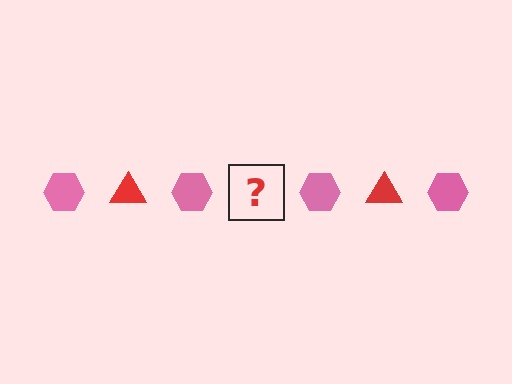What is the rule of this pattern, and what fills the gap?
The rule is that the pattern alternates between pink hexagon and red triangle. The gap should be filled with a red triangle.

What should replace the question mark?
The question mark should be replaced with a red triangle.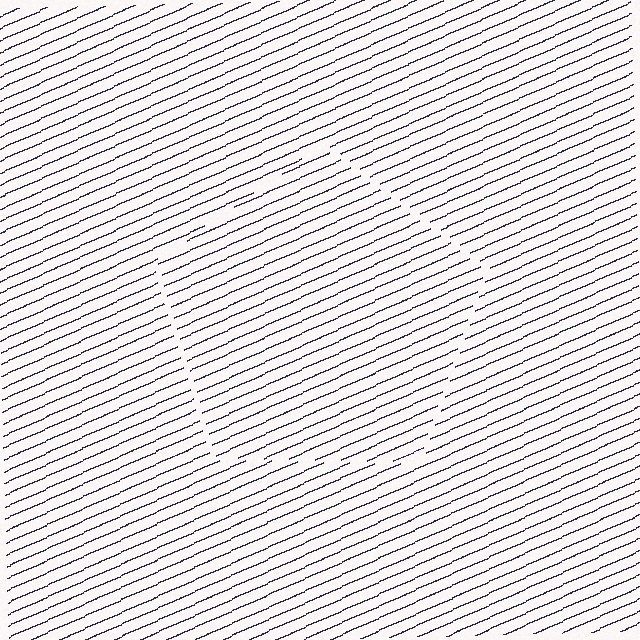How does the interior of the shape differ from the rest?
The interior of the shape contains the same grating, shifted by half a period — the contour is defined by the phase discontinuity where line-ends from the inner and outer gratings abut.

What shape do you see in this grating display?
An illusory pentagon. The interior of the shape contains the same grating, shifted by half a period — the contour is defined by the phase discontinuity where line-ends from the inner and outer gratings abut.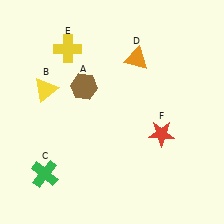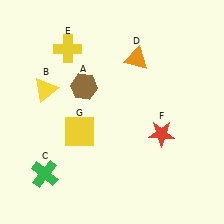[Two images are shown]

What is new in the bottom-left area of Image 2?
A yellow square (G) was added in the bottom-left area of Image 2.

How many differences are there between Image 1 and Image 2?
There is 1 difference between the two images.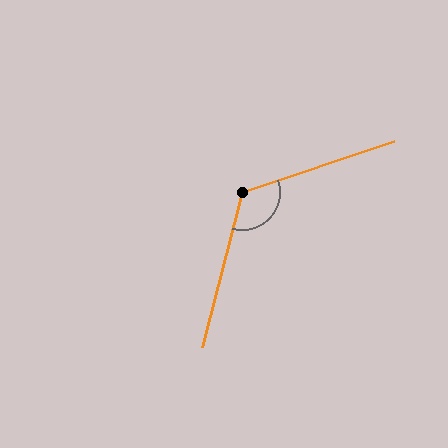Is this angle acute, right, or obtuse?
It is obtuse.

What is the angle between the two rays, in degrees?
Approximately 123 degrees.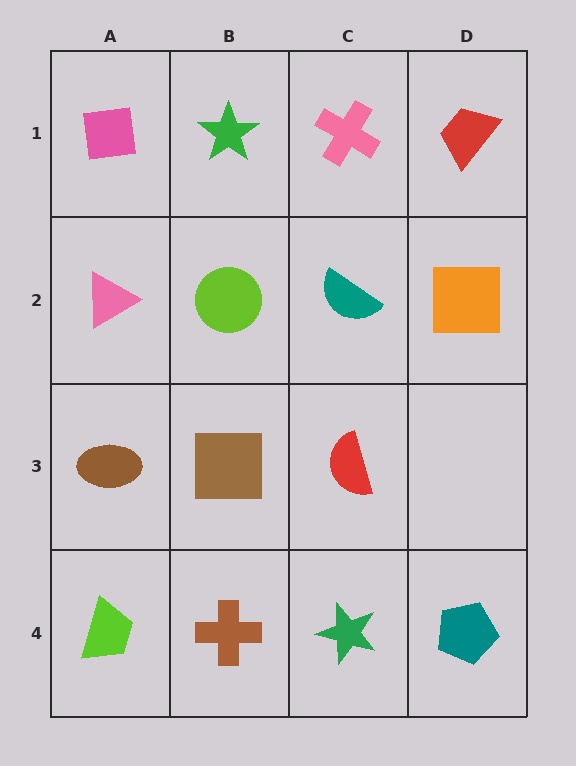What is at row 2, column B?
A lime circle.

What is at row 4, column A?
A lime trapezoid.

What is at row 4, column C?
A green star.